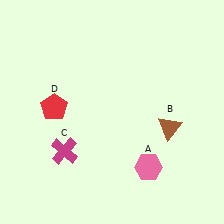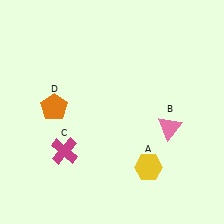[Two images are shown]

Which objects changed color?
A changed from pink to yellow. B changed from brown to pink. D changed from red to orange.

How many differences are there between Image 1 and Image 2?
There are 3 differences between the two images.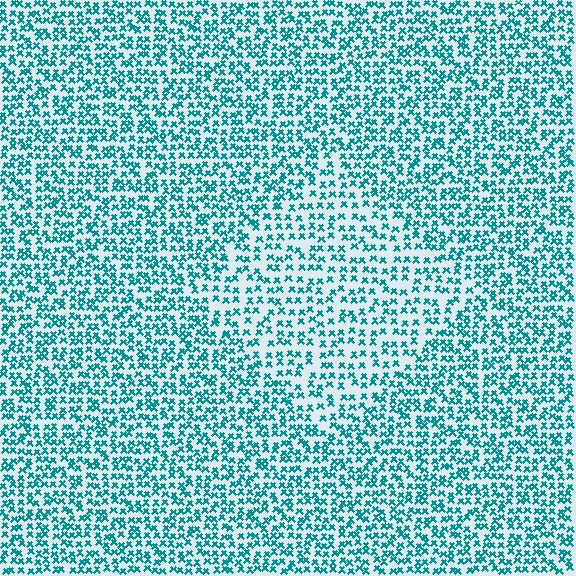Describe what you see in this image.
The image contains small teal elements arranged at two different densities. A diamond-shaped region is visible where the elements are less densely packed than the surrounding area.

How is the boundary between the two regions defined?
The boundary is defined by a change in element density (approximately 1.6x ratio). All elements are the same color, size, and shape.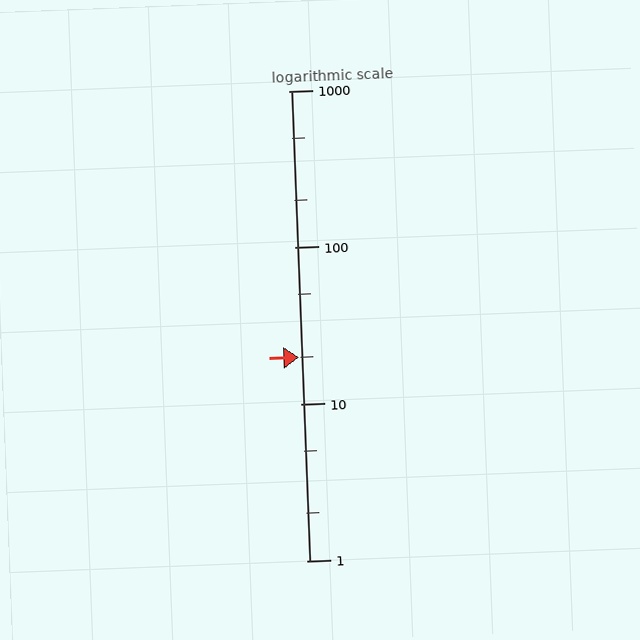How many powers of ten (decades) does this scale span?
The scale spans 3 decades, from 1 to 1000.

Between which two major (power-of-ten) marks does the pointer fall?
The pointer is between 10 and 100.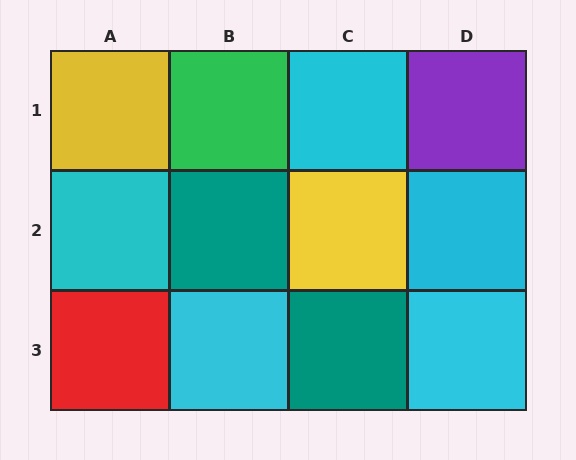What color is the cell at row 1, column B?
Green.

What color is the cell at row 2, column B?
Teal.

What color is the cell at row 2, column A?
Cyan.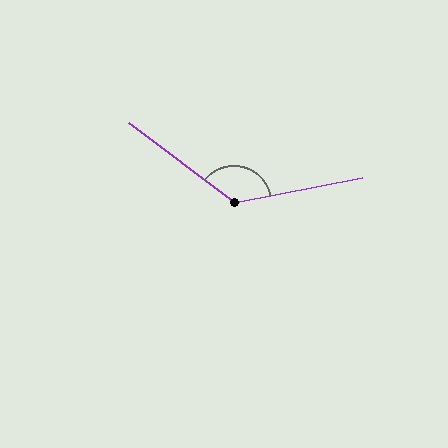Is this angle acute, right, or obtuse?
It is obtuse.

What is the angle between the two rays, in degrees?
Approximately 132 degrees.